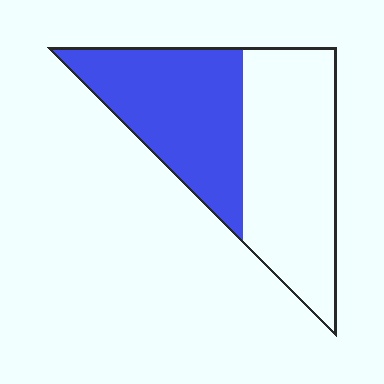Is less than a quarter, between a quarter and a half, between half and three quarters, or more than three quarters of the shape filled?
Between a quarter and a half.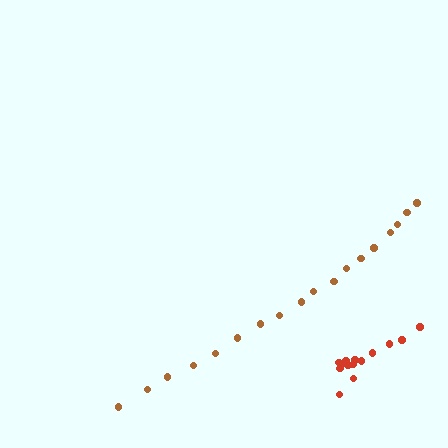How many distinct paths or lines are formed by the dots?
There are 2 distinct paths.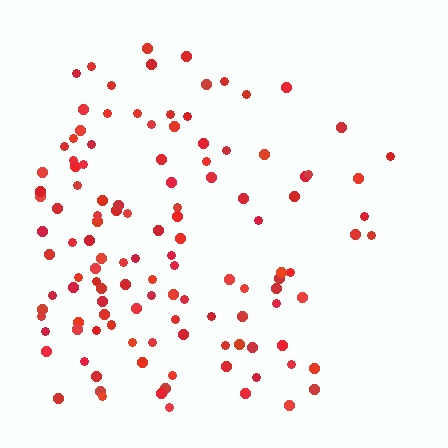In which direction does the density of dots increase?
From right to left, with the left side densest.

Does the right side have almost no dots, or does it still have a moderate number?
Still a moderate number, just noticeably fewer than the left.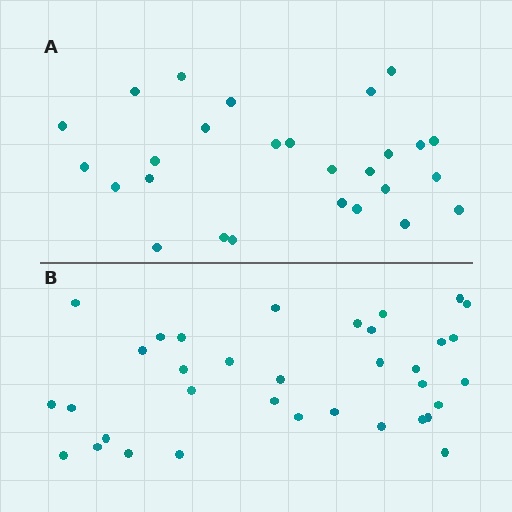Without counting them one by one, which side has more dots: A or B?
Region B (the bottom region) has more dots.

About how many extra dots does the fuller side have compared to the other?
Region B has roughly 8 or so more dots than region A.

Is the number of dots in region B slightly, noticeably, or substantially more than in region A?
Region B has noticeably more, but not dramatically so. The ratio is roughly 1.3 to 1.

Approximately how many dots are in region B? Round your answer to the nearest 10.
About 40 dots. (The exact count is 35, which rounds to 40.)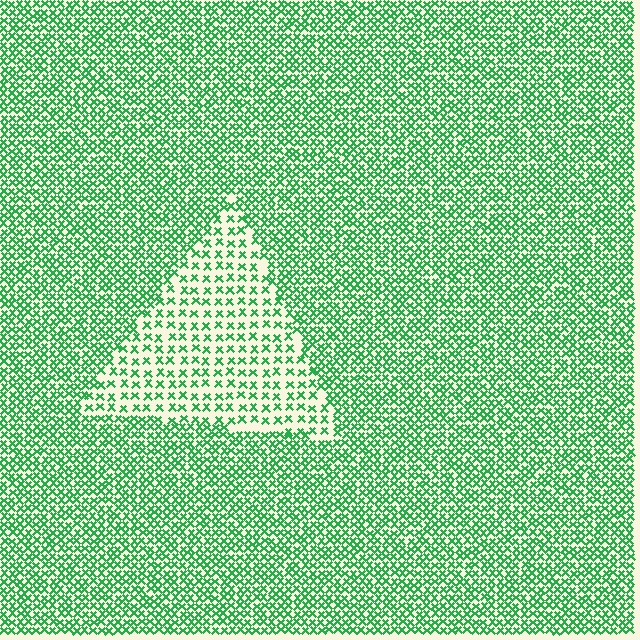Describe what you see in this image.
The image contains small green elements arranged at two different densities. A triangle-shaped region is visible where the elements are less densely packed than the surrounding area.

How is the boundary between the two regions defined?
The boundary is defined by a change in element density (approximately 2.1x ratio). All elements are the same color, size, and shape.